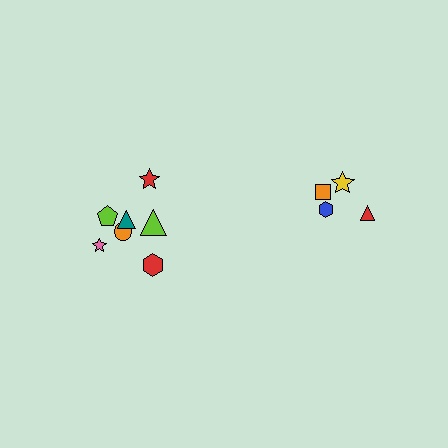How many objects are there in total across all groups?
There are 11 objects.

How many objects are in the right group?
There are 4 objects.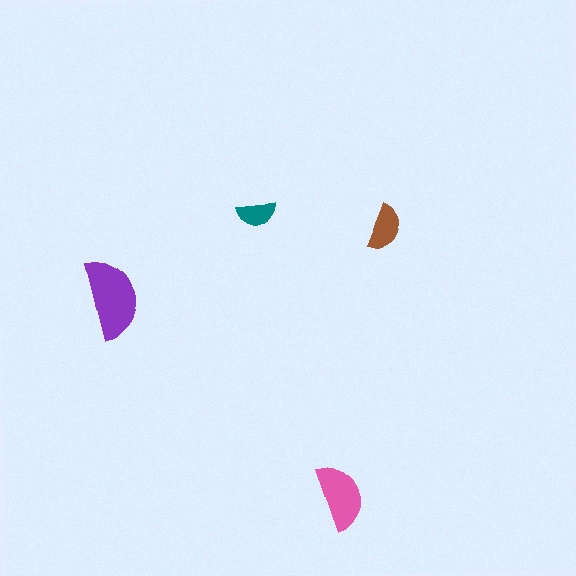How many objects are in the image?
There are 4 objects in the image.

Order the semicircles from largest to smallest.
the purple one, the pink one, the brown one, the teal one.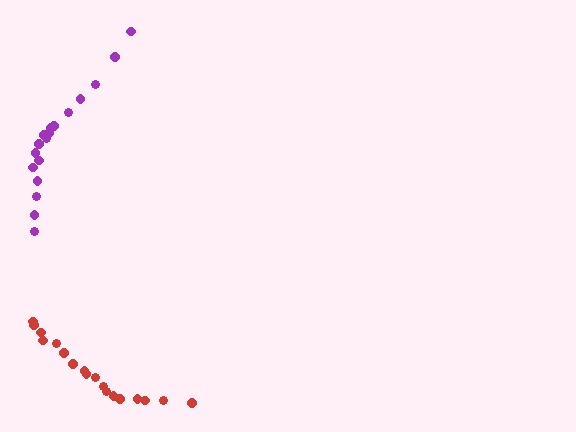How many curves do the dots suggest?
There are 2 distinct paths.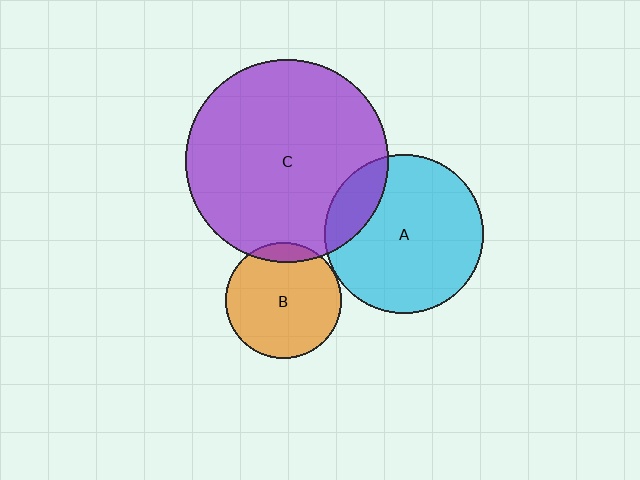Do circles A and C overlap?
Yes.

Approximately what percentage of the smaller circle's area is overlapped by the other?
Approximately 20%.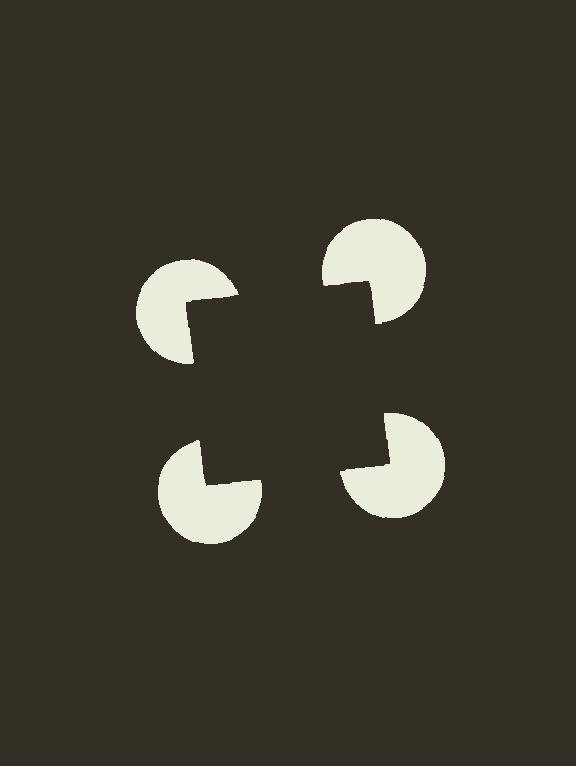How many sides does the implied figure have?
4 sides.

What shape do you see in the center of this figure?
An illusory square — its edges are inferred from the aligned wedge cuts in the pac-man discs, not physically drawn.